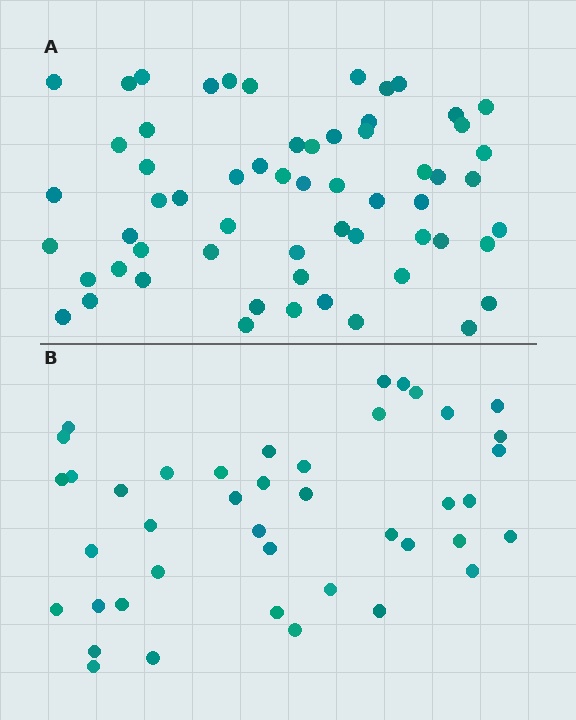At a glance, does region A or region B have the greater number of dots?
Region A (the top region) has more dots.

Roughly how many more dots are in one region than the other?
Region A has approximately 20 more dots than region B.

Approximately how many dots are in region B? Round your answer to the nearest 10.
About 40 dots. (The exact count is 42, which rounds to 40.)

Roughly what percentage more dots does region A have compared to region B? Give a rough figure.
About 45% more.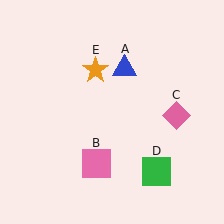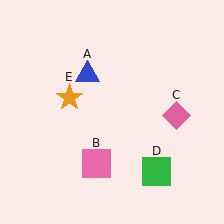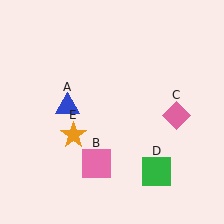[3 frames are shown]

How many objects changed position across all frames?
2 objects changed position: blue triangle (object A), orange star (object E).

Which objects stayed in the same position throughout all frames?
Pink square (object B) and pink diamond (object C) and green square (object D) remained stationary.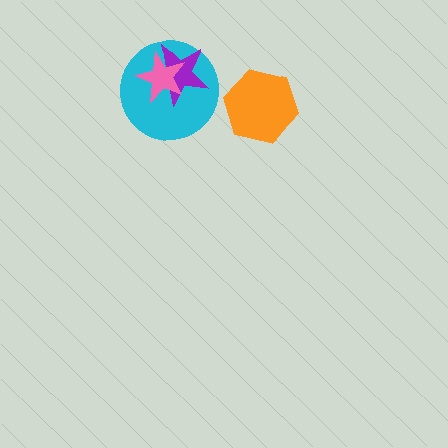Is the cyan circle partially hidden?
Yes, it is partially covered by another shape.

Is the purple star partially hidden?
Yes, it is partially covered by another shape.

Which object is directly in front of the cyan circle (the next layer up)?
The purple star is directly in front of the cyan circle.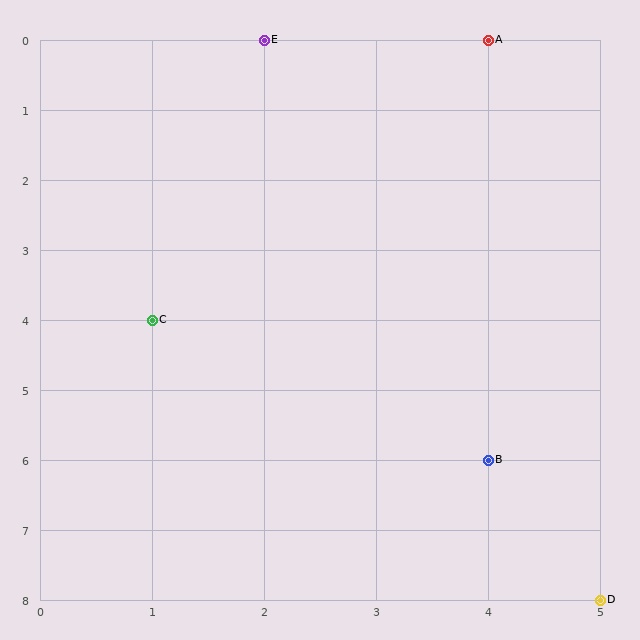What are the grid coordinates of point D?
Point D is at grid coordinates (5, 8).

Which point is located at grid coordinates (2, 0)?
Point E is at (2, 0).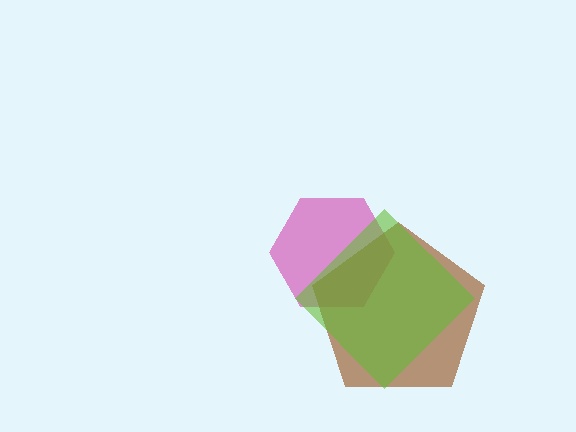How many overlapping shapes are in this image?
There are 3 overlapping shapes in the image.